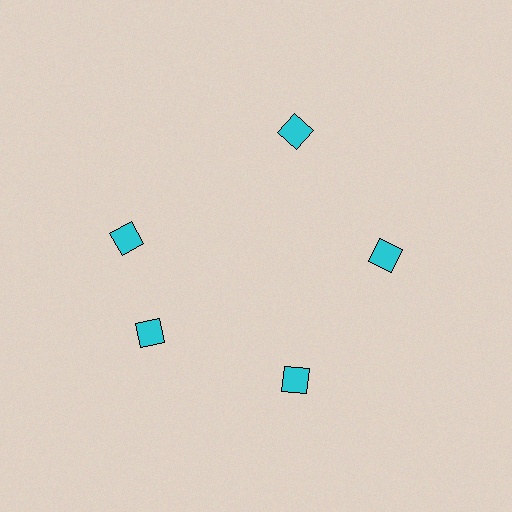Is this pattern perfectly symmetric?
No. The 5 cyan diamonds are arranged in a ring, but one element near the 10 o'clock position is rotated out of alignment along the ring, breaking the 5-fold rotational symmetry.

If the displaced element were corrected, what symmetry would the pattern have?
It would have 5-fold rotational symmetry — the pattern would map onto itself every 72 degrees.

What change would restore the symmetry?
The symmetry would be restored by rotating it back into even spacing with its neighbors so that all 5 diamonds sit at equal angles and equal distance from the center.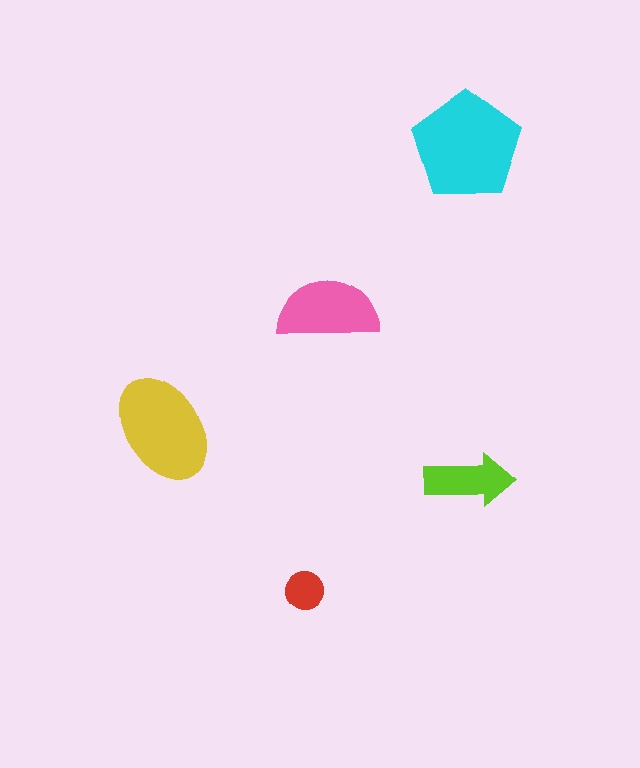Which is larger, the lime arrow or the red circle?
The lime arrow.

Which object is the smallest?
The red circle.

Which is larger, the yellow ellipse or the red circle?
The yellow ellipse.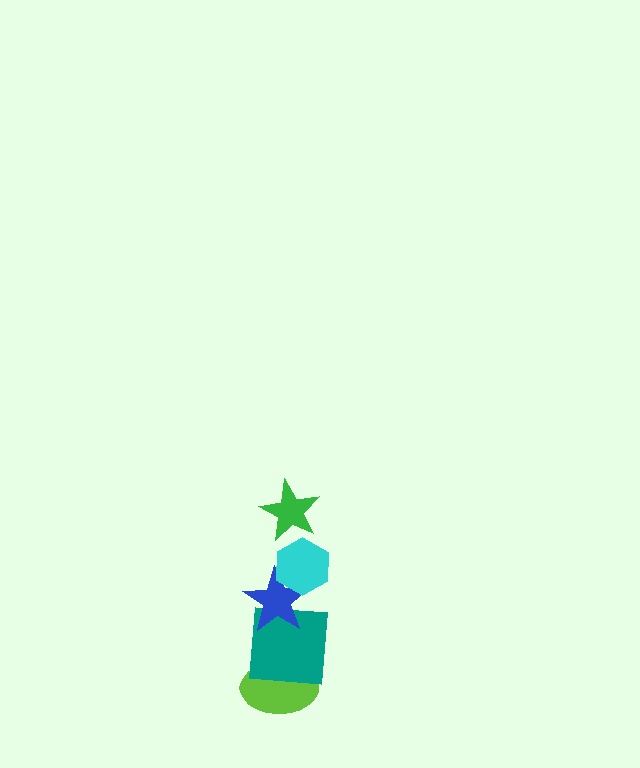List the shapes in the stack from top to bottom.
From top to bottom: the green star, the cyan hexagon, the blue star, the teal square, the lime ellipse.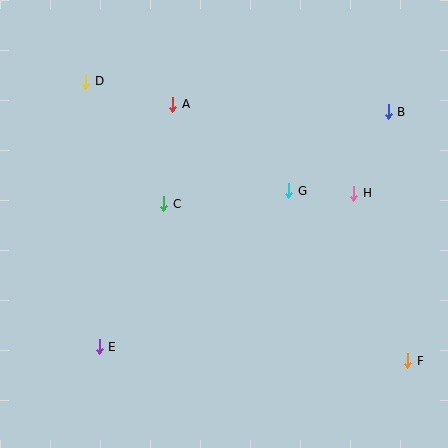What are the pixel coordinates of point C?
Point C is at (164, 204).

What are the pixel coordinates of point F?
Point F is at (408, 361).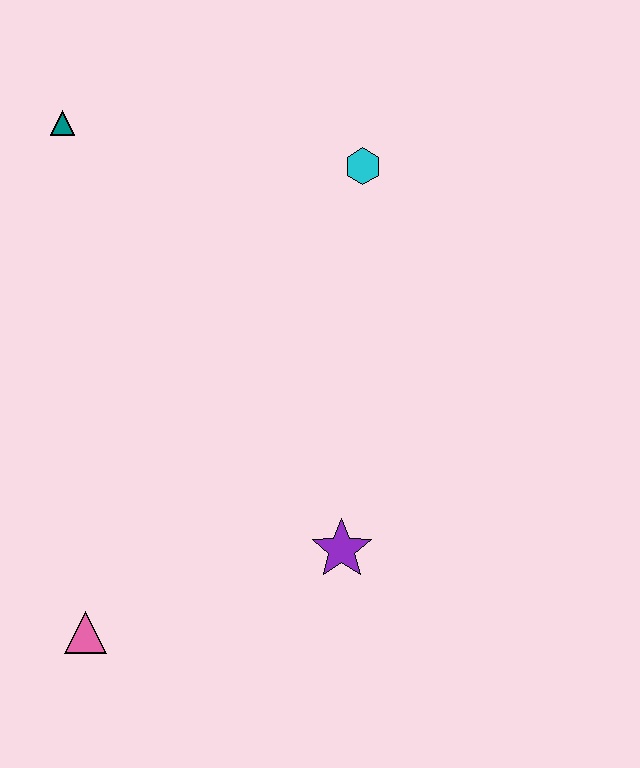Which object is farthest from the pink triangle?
The cyan hexagon is farthest from the pink triangle.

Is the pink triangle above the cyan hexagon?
No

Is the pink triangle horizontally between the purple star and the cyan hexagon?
No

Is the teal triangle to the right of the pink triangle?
No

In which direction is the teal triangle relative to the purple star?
The teal triangle is above the purple star.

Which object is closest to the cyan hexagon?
The teal triangle is closest to the cyan hexagon.